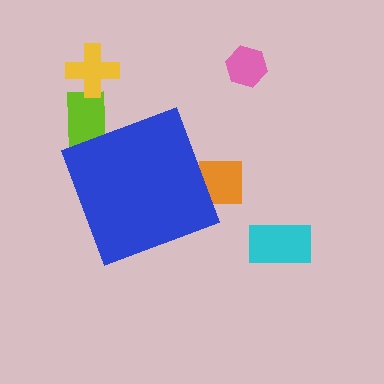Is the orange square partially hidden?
Yes, the orange square is partially hidden behind the blue diamond.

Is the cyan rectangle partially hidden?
No, the cyan rectangle is fully visible.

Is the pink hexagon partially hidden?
No, the pink hexagon is fully visible.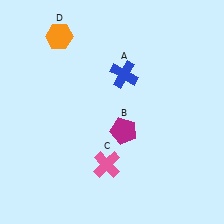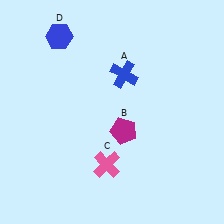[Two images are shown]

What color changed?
The hexagon (D) changed from orange in Image 1 to blue in Image 2.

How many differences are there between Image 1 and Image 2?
There is 1 difference between the two images.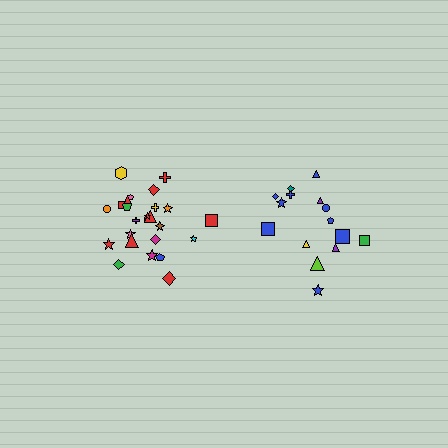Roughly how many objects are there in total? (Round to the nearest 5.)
Roughly 40 objects in total.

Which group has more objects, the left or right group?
The left group.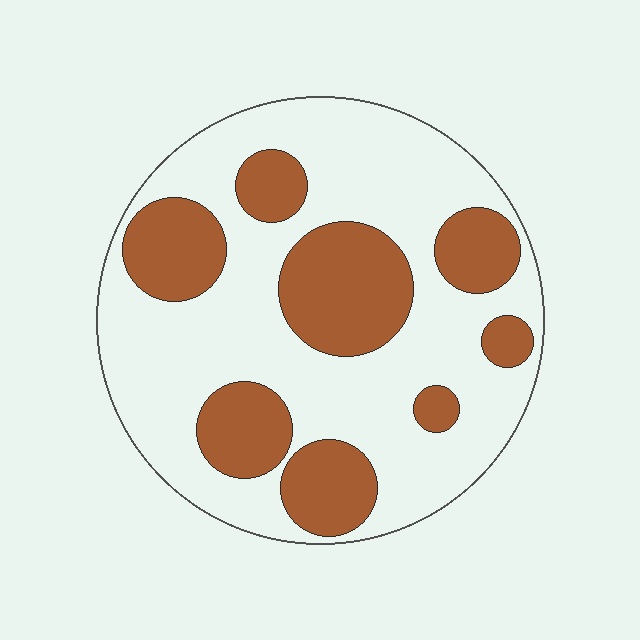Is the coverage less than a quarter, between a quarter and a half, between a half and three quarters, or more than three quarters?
Between a quarter and a half.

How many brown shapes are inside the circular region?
8.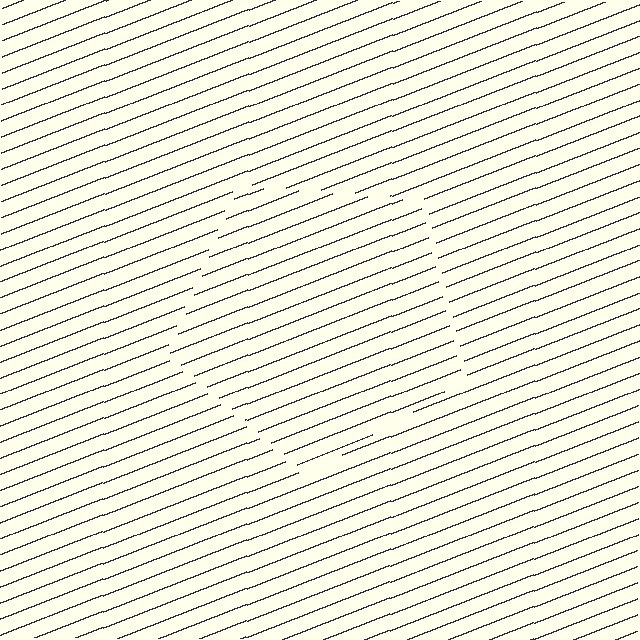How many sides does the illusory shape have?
5 sides — the line-ends trace a pentagon.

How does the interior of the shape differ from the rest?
The interior of the shape contains the same grating, shifted by half a period — the contour is defined by the phase discontinuity where line-ends from the inner and outer gratings abut.